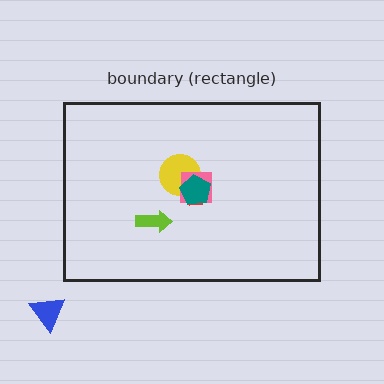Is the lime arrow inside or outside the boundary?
Inside.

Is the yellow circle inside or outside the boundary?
Inside.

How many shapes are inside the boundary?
5 inside, 1 outside.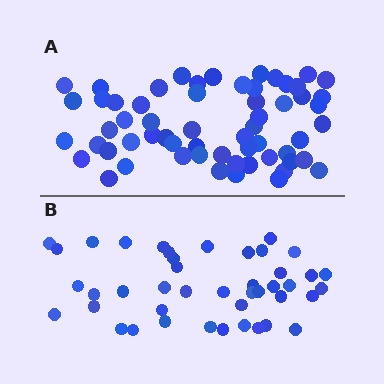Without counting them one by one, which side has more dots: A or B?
Region A (the top region) has more dots.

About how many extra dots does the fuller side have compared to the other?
Region A has approximately 15 more dots than region B.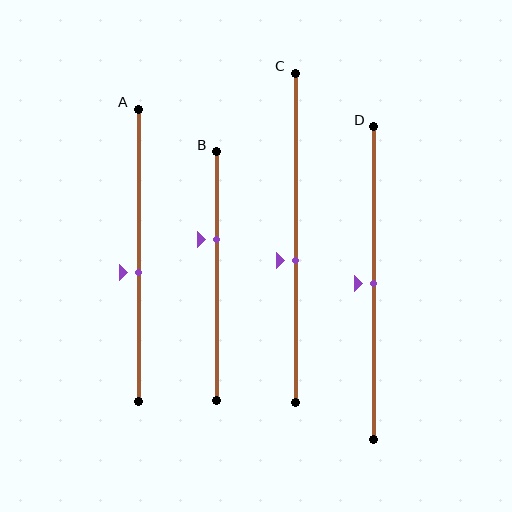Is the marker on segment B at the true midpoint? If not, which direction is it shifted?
No, the marker on segment B is shifted upward by about 15% of the segment length.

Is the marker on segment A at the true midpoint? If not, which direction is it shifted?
No, the marker on segment A is shifted downward by about 6% of the segment length.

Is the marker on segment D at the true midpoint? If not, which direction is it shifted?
Yes, the marker on segment D is at the true midpoint.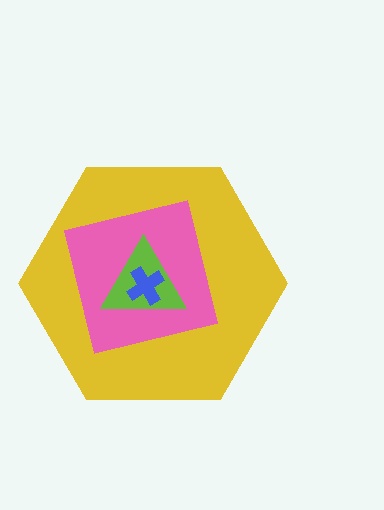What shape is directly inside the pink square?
The lime triangle.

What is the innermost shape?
The blue cross.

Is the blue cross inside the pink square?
Yes.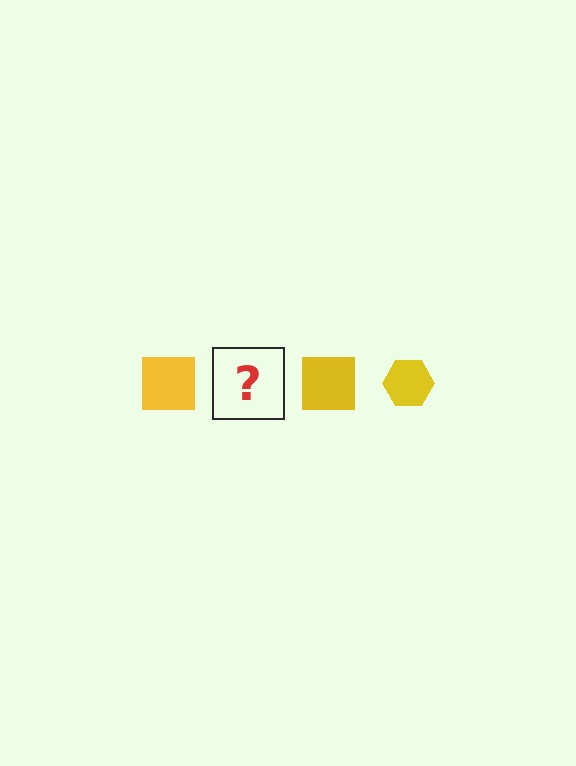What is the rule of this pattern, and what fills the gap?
The rule is that the pattern cycles through square, hexagon shapes in yellow. The gap should be filled with a yellow hexagon.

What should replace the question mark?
The question mark should be replaced with a yellow hexagon.